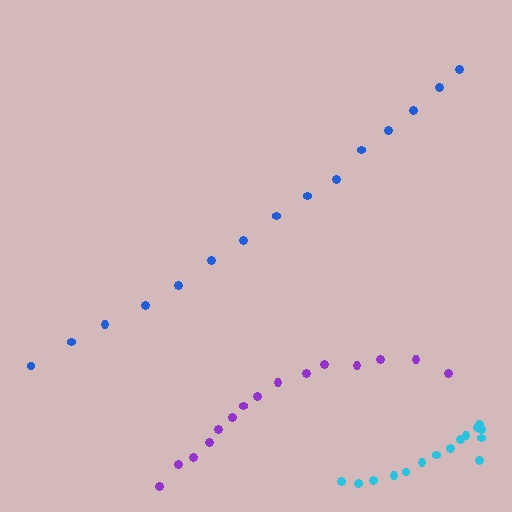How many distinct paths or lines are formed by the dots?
There are 3 distinct paths.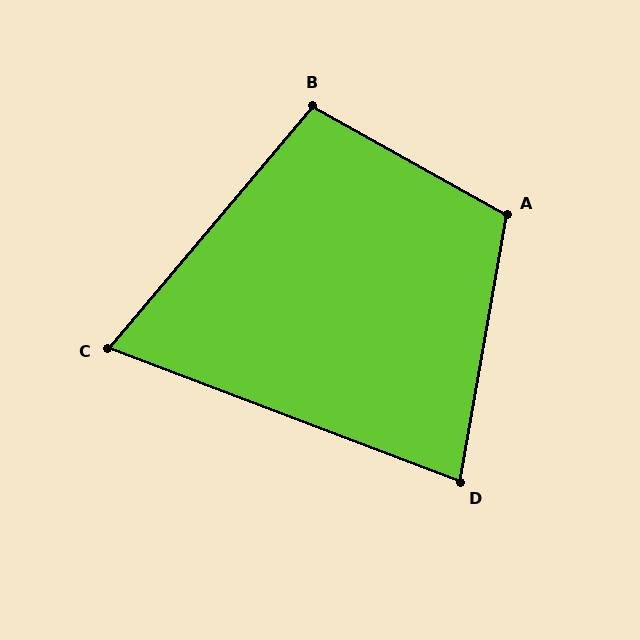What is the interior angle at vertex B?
Approximately 101 degrees (obtuse).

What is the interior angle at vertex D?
Approximately 79 degrees (acute).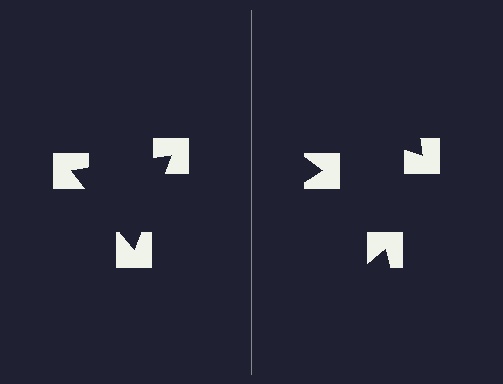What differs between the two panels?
The notched squares are positioned identically on both sides; only the wedge orientations differ. On the left they align to a triangle; on the right they are misaligned.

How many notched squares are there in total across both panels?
6 — 3 on each side.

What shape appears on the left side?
An illusory triangle.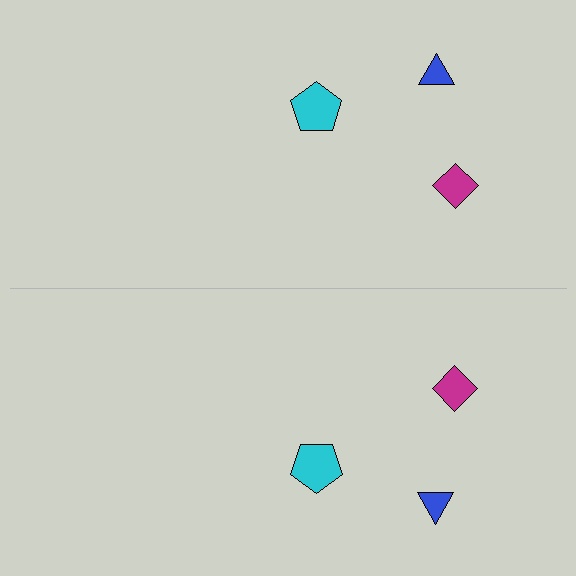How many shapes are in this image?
There are 6 shapes in this image.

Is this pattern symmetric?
Yes, this pattern has bilateral (reflection) symmetry.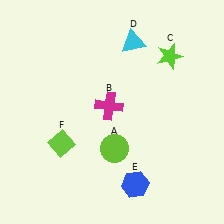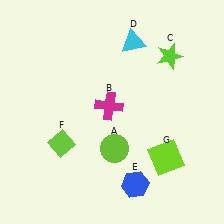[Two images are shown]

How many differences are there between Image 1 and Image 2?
There is 1 difference between the two images.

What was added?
A lime square (G) was added in Image 2.